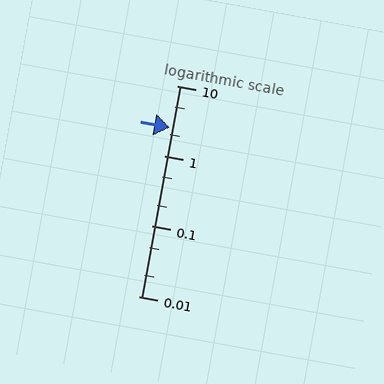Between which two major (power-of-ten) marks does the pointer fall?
The pointer is between 1 and 10.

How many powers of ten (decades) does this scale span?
The scale spans 3 decades, from 0.01 to 10.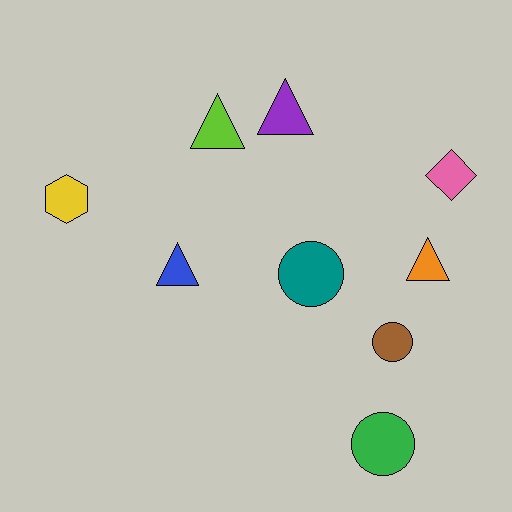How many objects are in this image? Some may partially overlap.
There are 9 objects.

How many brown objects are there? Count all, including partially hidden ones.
There is 1 brown object.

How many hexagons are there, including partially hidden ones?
There is 1 hexagon.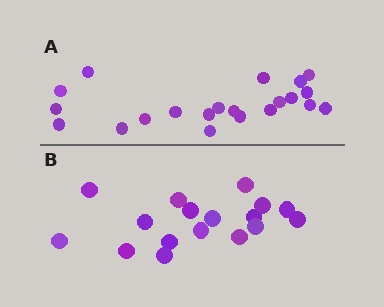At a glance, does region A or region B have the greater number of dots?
Region A (the top region) has more dots.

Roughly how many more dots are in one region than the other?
Region A has about 4 more dots than region B.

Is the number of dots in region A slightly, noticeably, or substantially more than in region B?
Region A has only slightly more — the two regions are fairly close. The ratio is roughly 1.2 to 1.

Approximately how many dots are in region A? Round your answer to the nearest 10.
About 20 dots. (The exact count is 21, which rounds to 20.)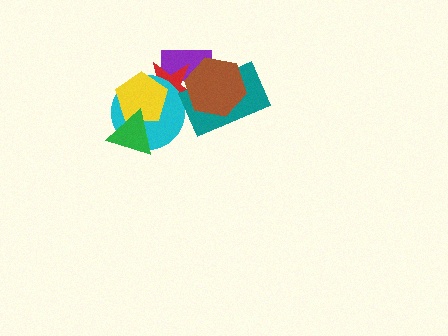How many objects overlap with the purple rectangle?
3 objects overlap with the purple rectangle.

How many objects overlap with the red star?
5 objects overlap with the red star.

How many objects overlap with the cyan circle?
3 objects overlap with the cyan circle.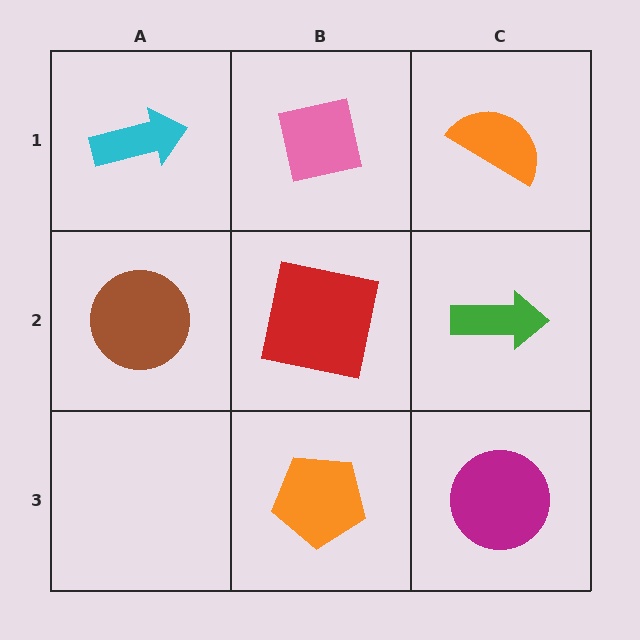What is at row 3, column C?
A magenta circle.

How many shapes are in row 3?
2 shapes.